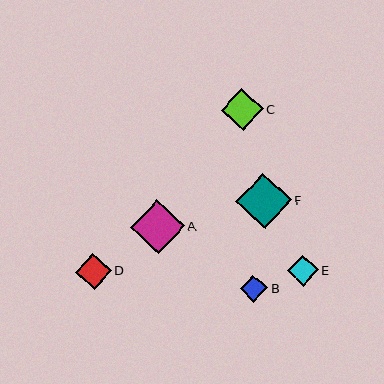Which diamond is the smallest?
Diamond B is the smallest with a size of approximately 27 pixels.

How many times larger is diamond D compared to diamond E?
Diamond D is approximately 1.2 times the size of diamond E.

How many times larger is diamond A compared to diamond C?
Diamond A is approximately 1.3 times the size of diamond C.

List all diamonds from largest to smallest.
From largest to smallest: F, A, C, D, E, B.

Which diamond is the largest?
Diamond F is the largest with a size of approximately 56 pixels.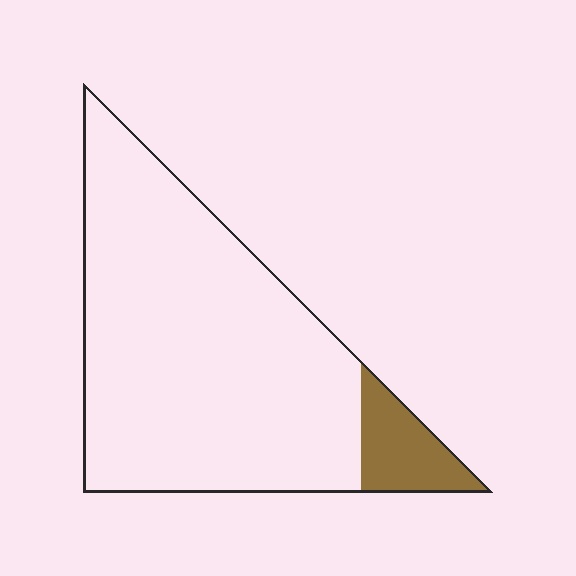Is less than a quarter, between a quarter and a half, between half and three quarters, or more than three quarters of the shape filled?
Less than a quarter.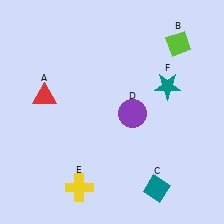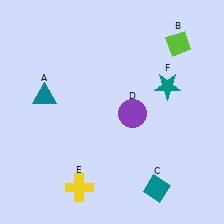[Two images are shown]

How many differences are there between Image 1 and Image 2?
There is 1 difference between the two images.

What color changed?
The triangle (A) changed from red in Image 1 to teal in Image 2.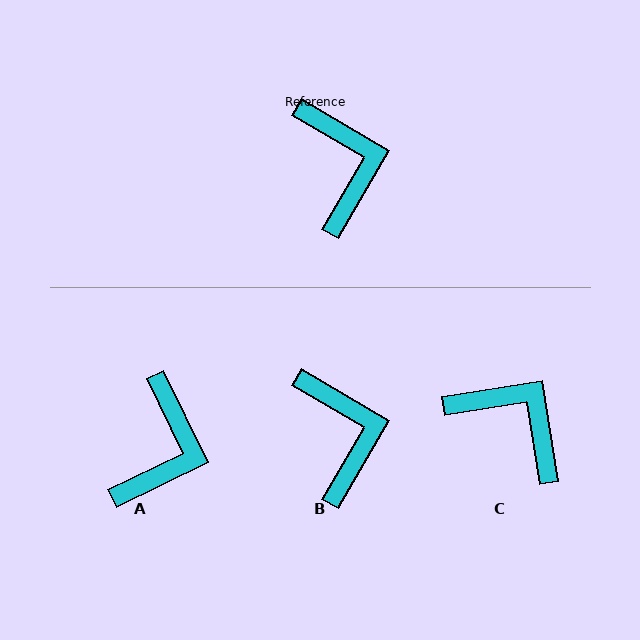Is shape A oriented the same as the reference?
No, it is off by about 34 degrees.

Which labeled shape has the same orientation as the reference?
B.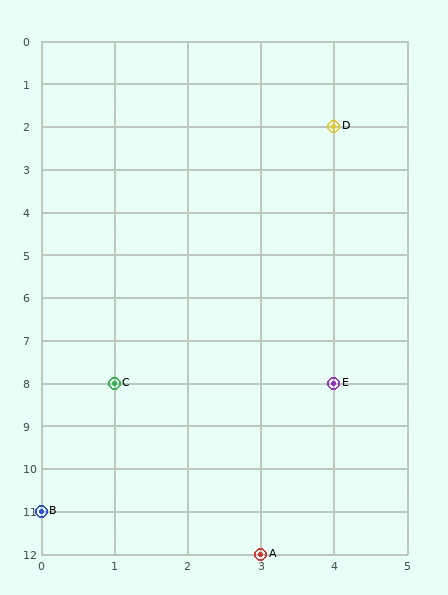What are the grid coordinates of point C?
Point C is at grid coordinates (1, 8).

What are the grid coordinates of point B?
Point B is at grid coordinates (0, 11).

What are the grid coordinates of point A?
Point A is at grid coordinates (3, 12).